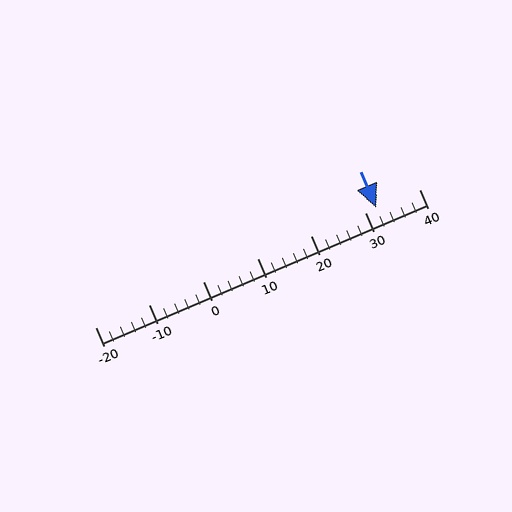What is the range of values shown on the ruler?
The ruler shows values from -20 to 40.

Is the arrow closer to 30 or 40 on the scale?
The arrow is closer to 30.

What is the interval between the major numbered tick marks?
The major tick marks are spaced 10 units apart.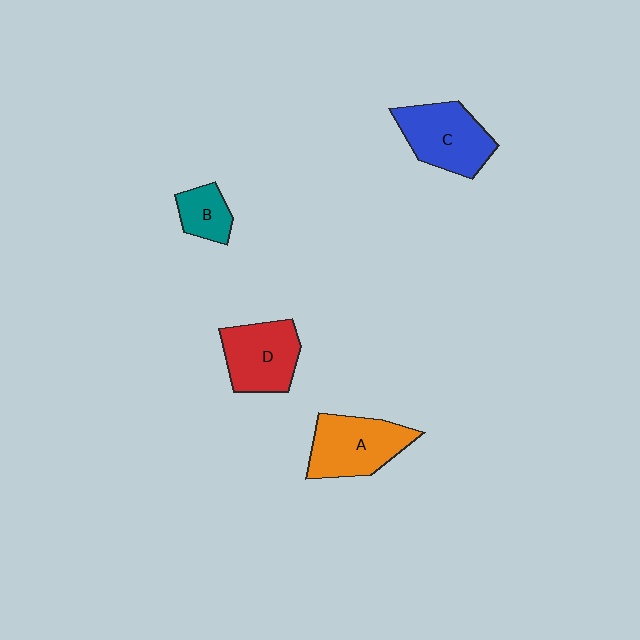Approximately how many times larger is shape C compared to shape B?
Approximately 2.1 times.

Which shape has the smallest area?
Shape B (teal).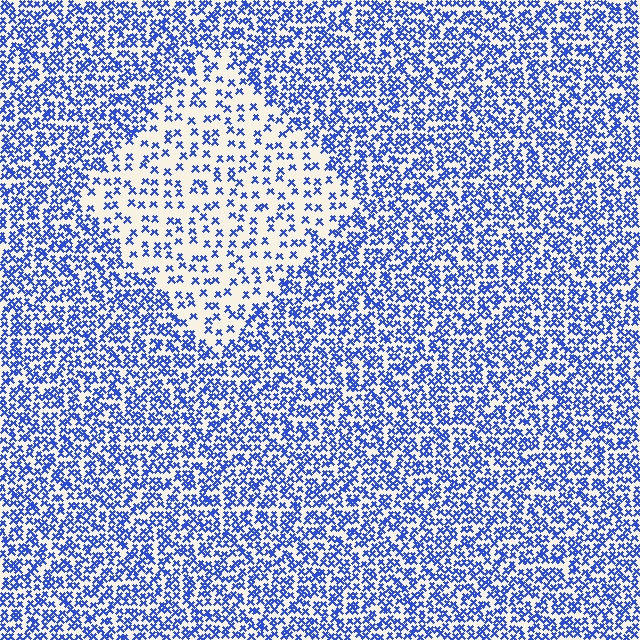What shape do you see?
I see a diamond.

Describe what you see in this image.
The image contains small blue elements arranged at two different densities. A diamond-shaped region is visible where the elements are less densely packed than the surrounding area.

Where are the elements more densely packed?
The elements are more densely packed outside the diamond boundary.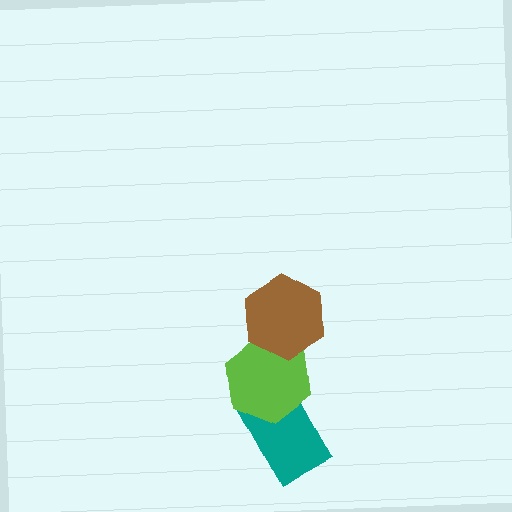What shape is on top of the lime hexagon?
The brown hexagon is on top of the lime hexagon.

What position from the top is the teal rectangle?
The teal rectangle is 3rd from the top.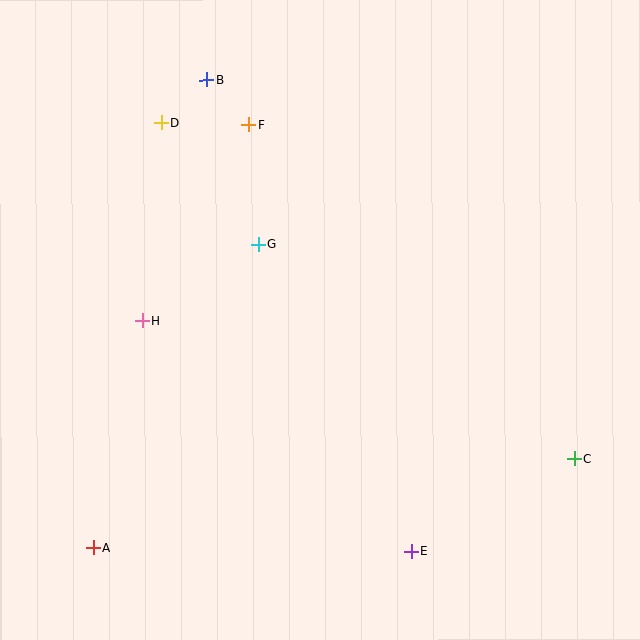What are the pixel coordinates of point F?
Point F is at (249, 125).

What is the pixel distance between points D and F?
The distance between D and F is 88 pixels.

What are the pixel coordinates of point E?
Point E is at (411, 551).